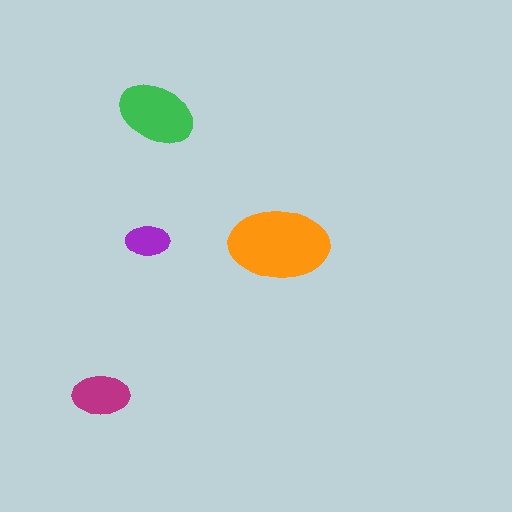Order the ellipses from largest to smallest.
the orange one, the green one, the magenta one, the purple one.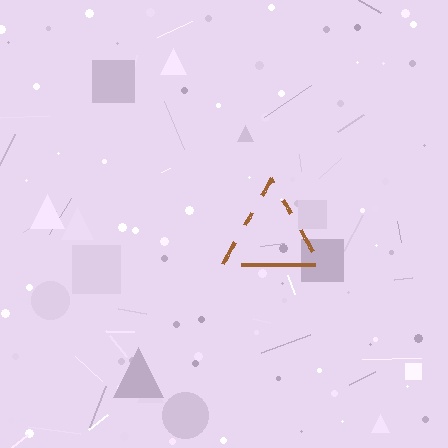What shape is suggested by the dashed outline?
The dashed outline suggests a triangle.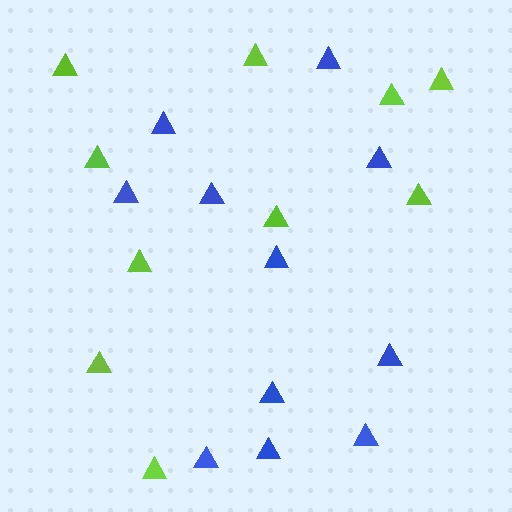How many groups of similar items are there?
There are 2 groups: one group of lime triangles (10) and one group of blue triangles (11).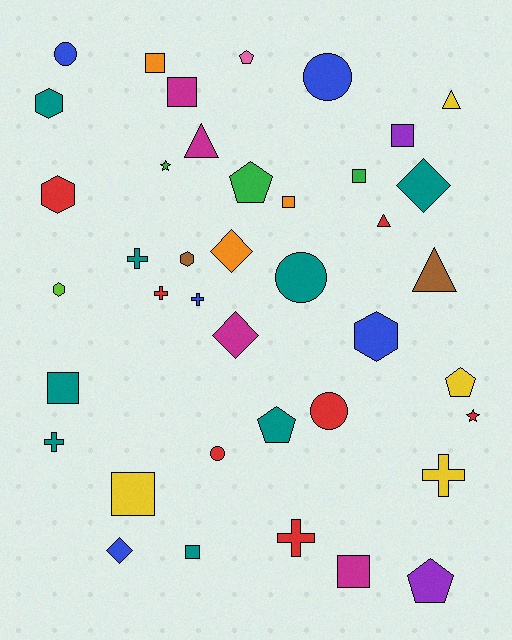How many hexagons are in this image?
There are 5 hexagons.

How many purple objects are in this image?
There are 2 purple objects.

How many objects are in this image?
There are 40 objects.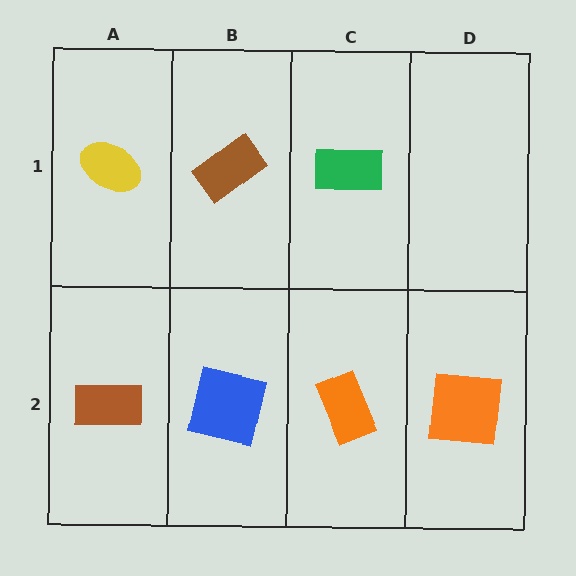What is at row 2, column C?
An orange rectangle.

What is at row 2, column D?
An orange square.